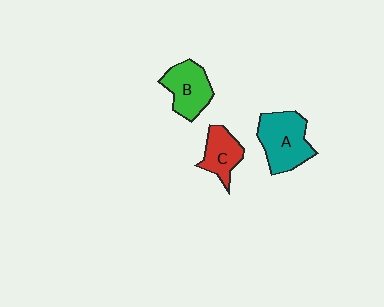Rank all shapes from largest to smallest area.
From largest to smallest: A (teal), B (green), C (red).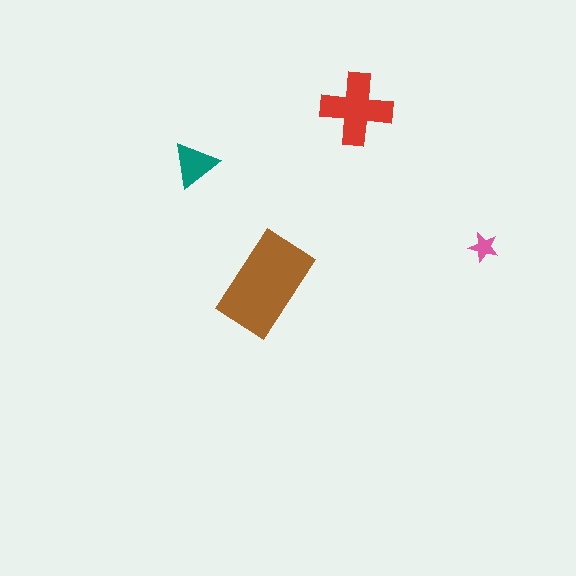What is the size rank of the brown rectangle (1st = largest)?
1st.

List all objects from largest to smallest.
The brown rectangle, the red cross, the teal triangle, the pink star.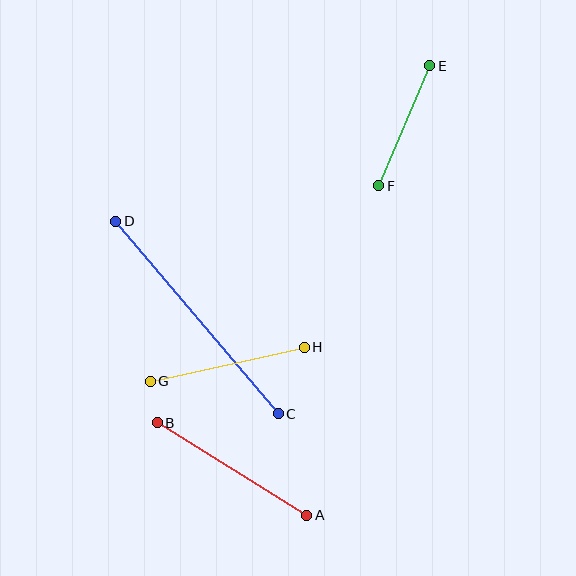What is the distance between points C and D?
The distance is approximately 252 pixels.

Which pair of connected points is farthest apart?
Points C and D are farthest apart.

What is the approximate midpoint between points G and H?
The midpoint is at approximately (227, 364) pixels.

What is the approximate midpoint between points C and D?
The midpoint is at approximately (197, 317) pixels.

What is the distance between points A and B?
The distance is approximately 176 pixels.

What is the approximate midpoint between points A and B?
The midpoint is at approximately (232, 469) pixels.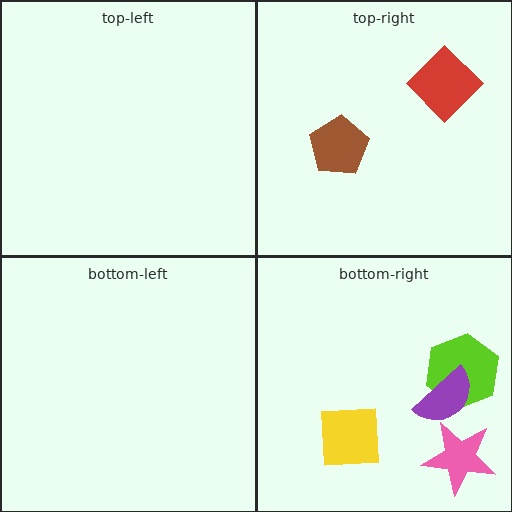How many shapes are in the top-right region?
2.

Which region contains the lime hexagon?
The bottom-right region.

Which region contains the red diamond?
The top-right region.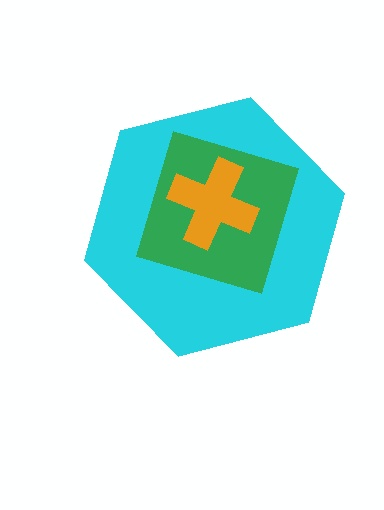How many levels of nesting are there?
3.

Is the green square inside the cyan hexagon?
Yes.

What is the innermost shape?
The orange cross.